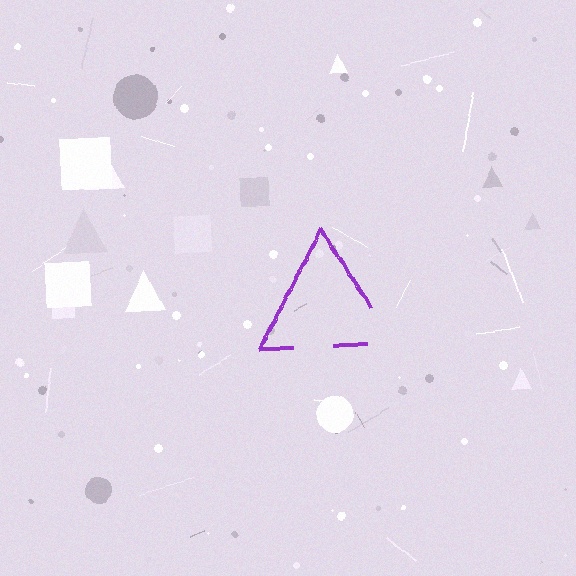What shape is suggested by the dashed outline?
The dashed outline suggests a triangle.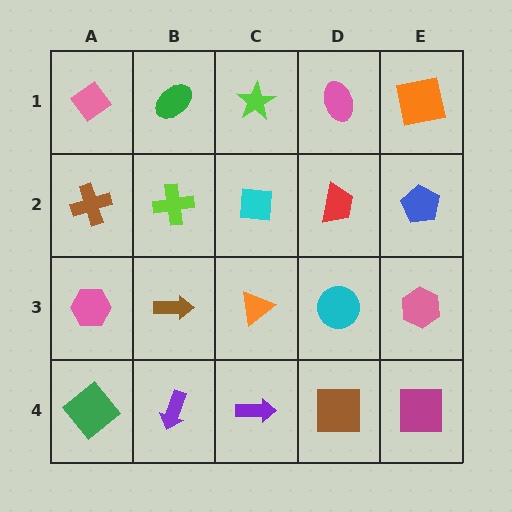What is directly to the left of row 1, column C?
A green ellipse.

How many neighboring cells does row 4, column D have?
3.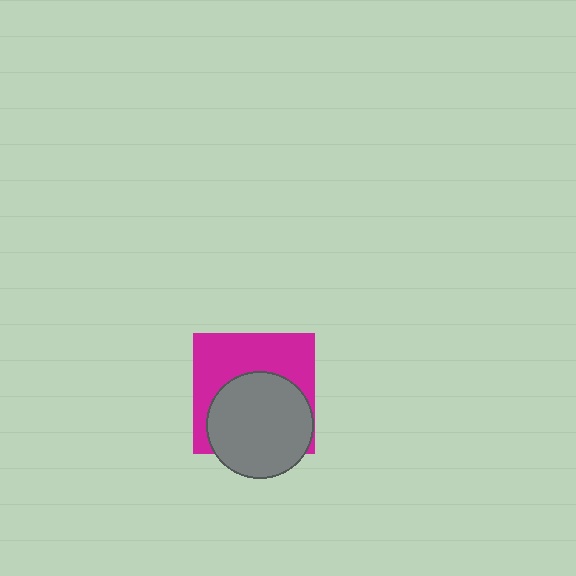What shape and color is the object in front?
The object in front is a gray circle.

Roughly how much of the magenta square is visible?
About half of it is visible (roughly 49%).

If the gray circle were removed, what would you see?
You would see the complete magenta square.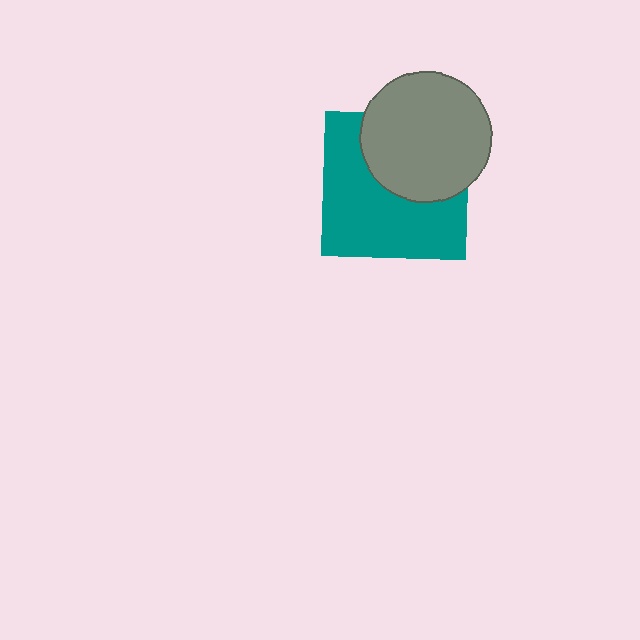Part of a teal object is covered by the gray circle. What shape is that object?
It is a square.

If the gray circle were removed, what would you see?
You would see the complete teal square.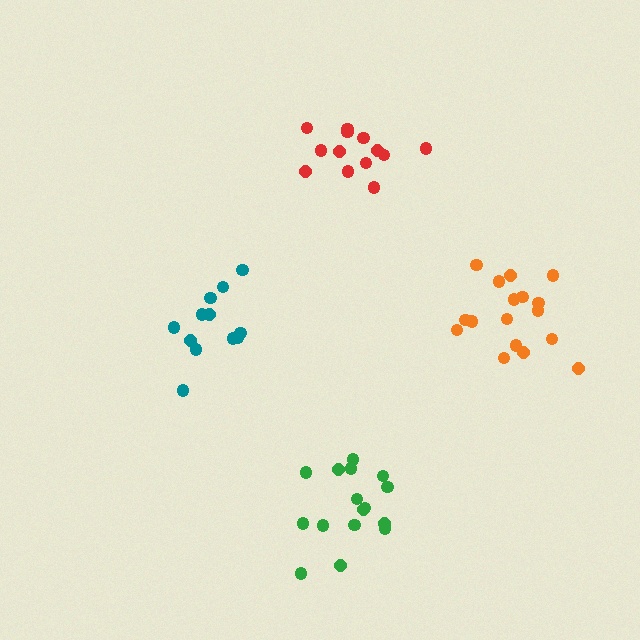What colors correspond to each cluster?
The clusters are colored: orange, teal, red, green.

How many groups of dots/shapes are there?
There are 4 groups.